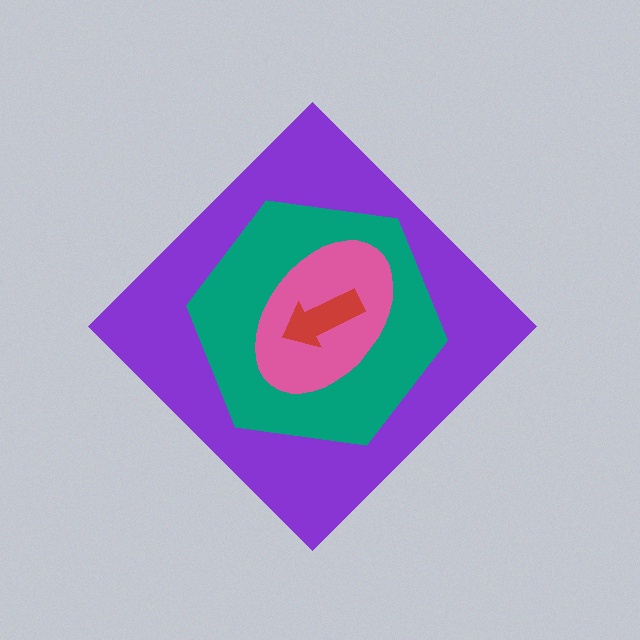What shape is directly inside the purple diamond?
The teal hexagon.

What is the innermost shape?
The red arrow.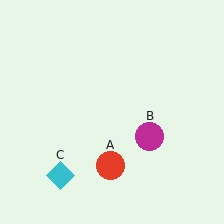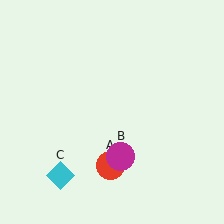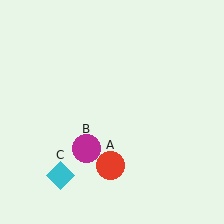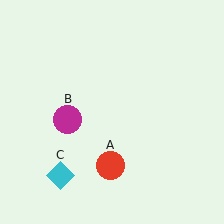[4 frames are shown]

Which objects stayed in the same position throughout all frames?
Red circle (object A) and cyan diamond (object C) remained stationary.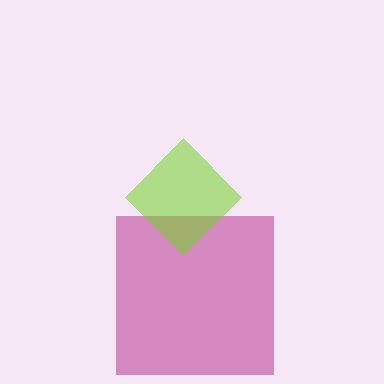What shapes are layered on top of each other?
The layered shapes are: a magenta square, a lime diamond.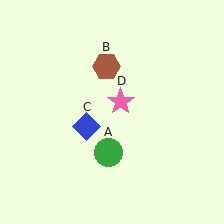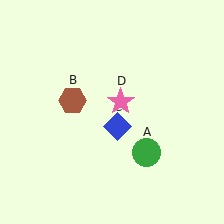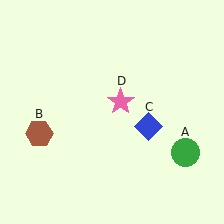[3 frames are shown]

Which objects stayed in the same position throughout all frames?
Pink star (object D) remained stationary.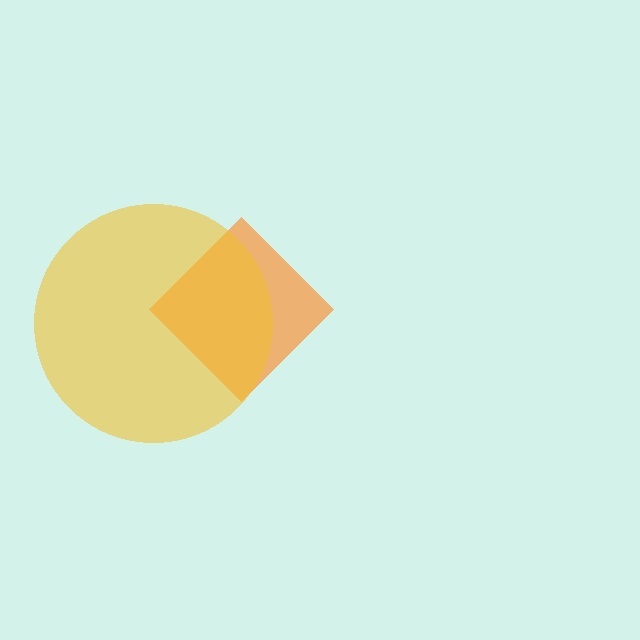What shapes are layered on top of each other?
The layered shapes are: an orange diamond, a yellow circle.